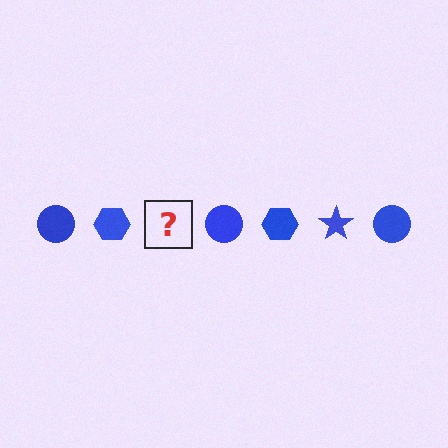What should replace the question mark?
The question mark should be replaced with a blue star.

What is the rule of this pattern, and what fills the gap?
The rule is that the pattern cycles through circle, hexagon, star shapes in blue. The gap should be filled with a blue star.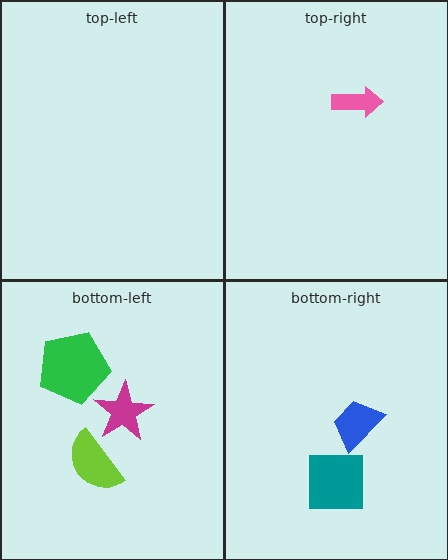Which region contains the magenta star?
The bottom-left region.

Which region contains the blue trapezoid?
The bottom-right region.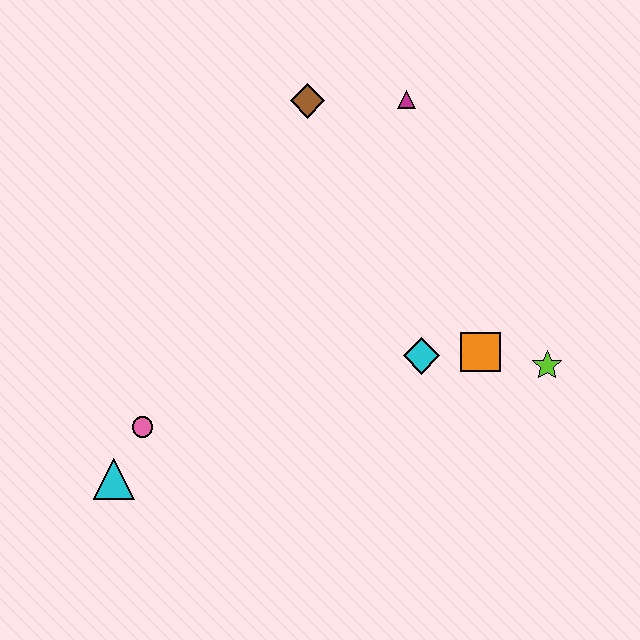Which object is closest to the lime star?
The orange square is closest to the lime star.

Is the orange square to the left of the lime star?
Yes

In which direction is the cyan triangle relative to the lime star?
The cyan triangle is to the left of the lime star.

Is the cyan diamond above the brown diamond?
No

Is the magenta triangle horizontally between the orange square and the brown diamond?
Yes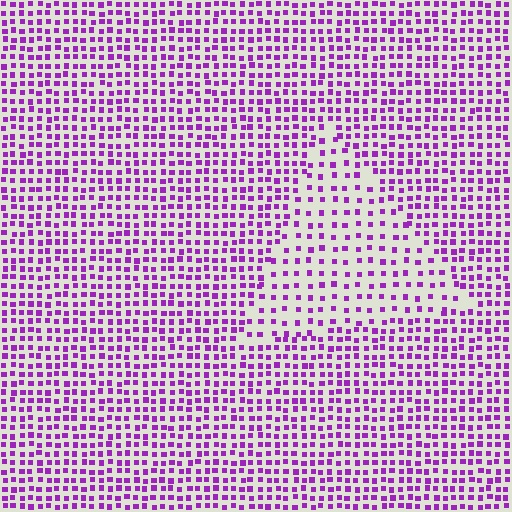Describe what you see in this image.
The image contains small purple elements arranged at two different densities. A triangle-shaped region is visible where the elements are less densely packed than the surrounding area.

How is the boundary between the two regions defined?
The boundary is defined by a change in element density (approximately 1.9x ratio). All elements are the same color, size, and shape.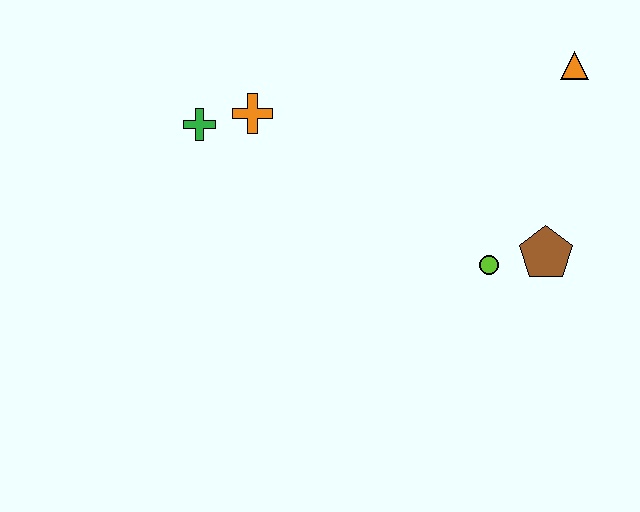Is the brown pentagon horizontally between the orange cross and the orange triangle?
Yes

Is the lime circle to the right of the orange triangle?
No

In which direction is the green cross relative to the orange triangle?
The green cross is to the left of the orange triangle.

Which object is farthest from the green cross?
The orange triangle is farthest from the green cross.